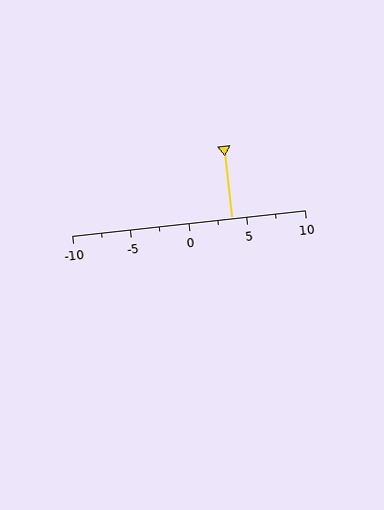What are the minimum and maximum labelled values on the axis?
The axis runs from -10 to 10.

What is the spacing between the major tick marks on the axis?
The major ticks are spaced 5 apart.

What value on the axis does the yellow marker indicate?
The marker indicates approximately 3.8.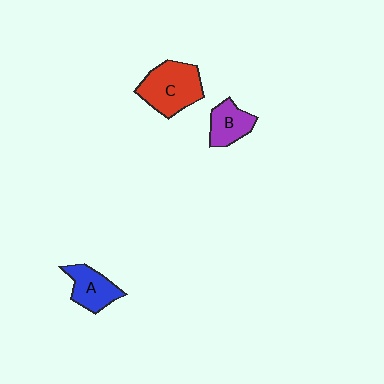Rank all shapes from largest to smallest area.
From largest to smallest: C (red), A (blue), B (purple).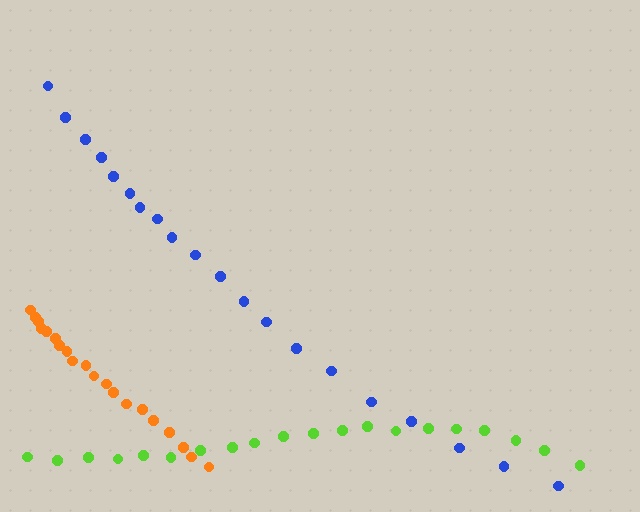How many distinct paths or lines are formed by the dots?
There are 3 distinct paths.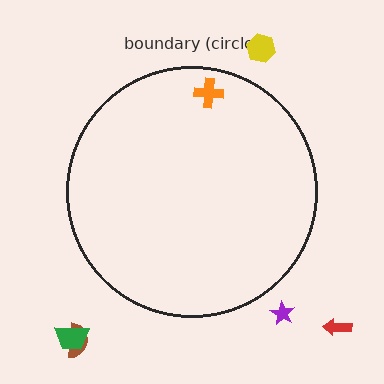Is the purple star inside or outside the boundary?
Outside.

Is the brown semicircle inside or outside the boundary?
Outside.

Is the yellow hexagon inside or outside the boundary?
Outside.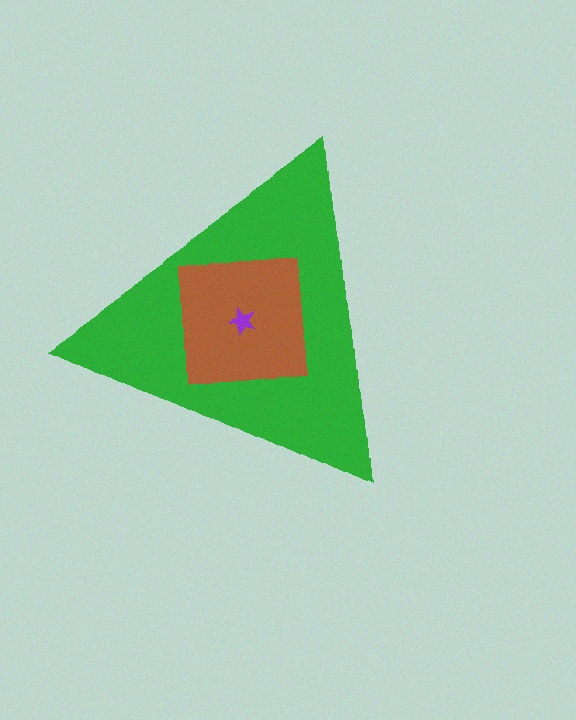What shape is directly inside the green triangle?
The brown square.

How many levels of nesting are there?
3.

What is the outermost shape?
The green triangle.